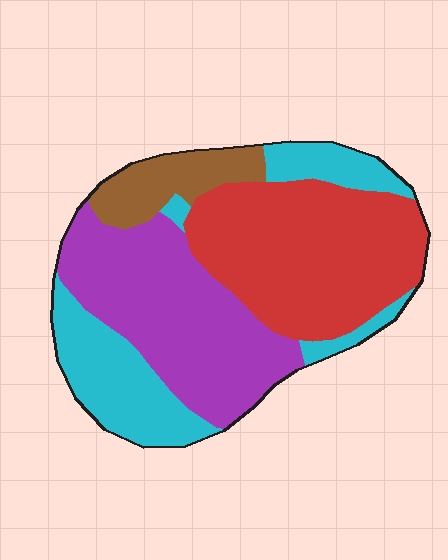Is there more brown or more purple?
Purple.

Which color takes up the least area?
Brown, at roughly 10%.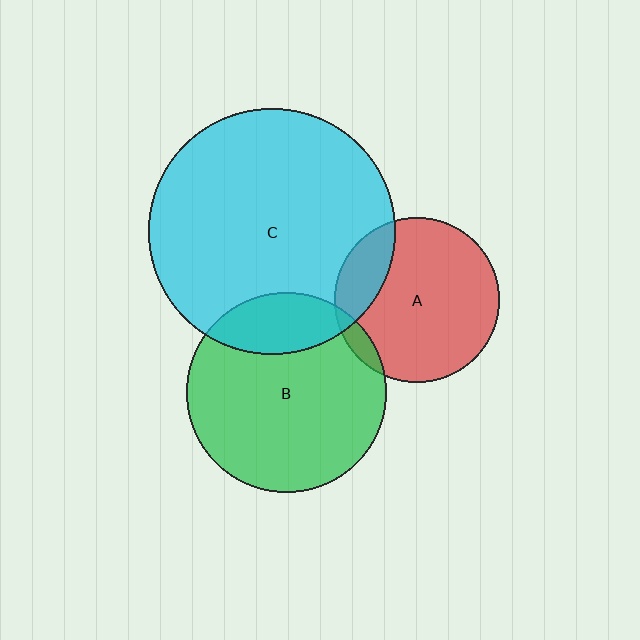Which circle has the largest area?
Circle C (cyan).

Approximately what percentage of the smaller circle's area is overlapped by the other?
Approximately 5%.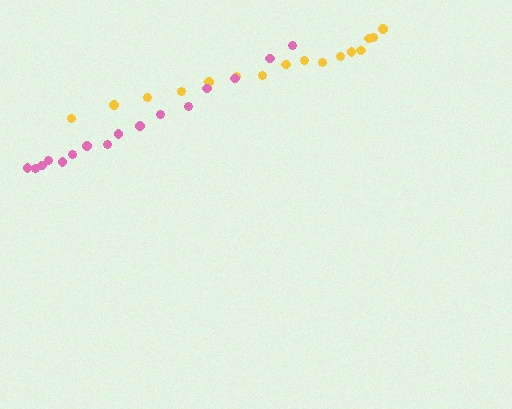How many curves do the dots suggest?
There are 2 distinct paths.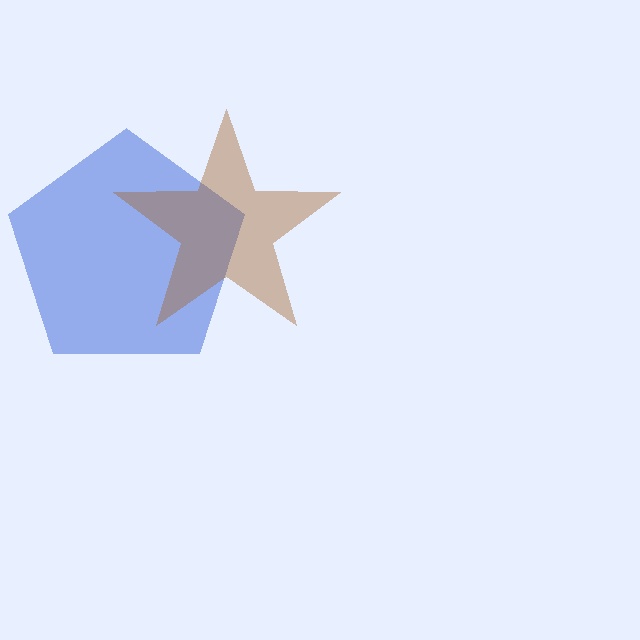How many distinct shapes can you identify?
There are 2 distinct shapes: a blue pentagon, a brown star.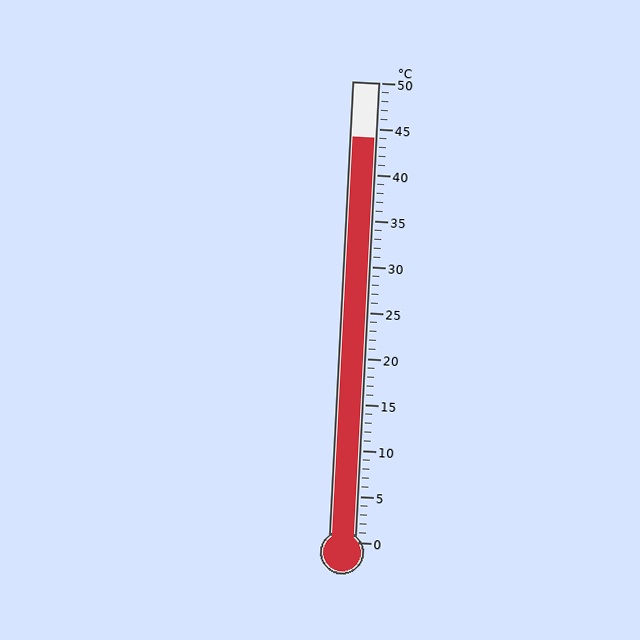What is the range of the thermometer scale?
The thermometer scale ranges from 0°C to 50°C.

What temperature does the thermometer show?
The thermometer shows approximately 44°C.